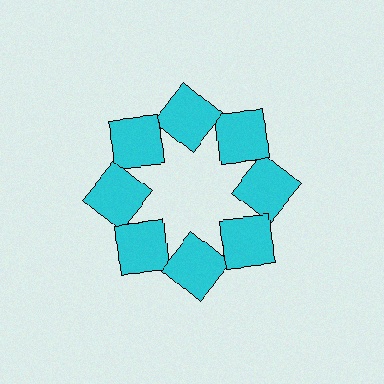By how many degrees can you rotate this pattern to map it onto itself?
The pattern maps onto itself every 45 degrees of rotation.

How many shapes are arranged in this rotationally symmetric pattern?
There are 8 shapes, arranged in 8 groups of 1.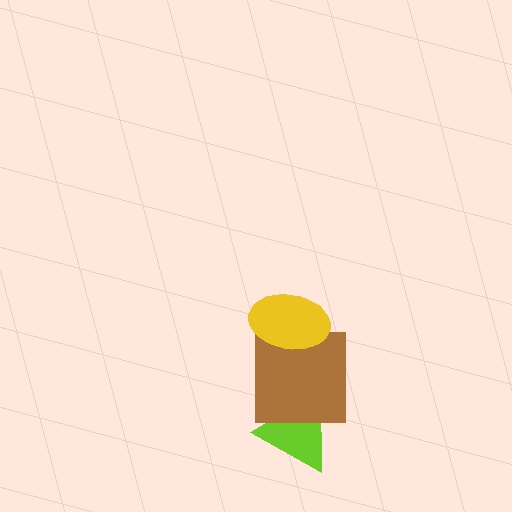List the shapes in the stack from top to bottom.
From top to bottom: the yellow ellipse, the brown square, the lime triangle.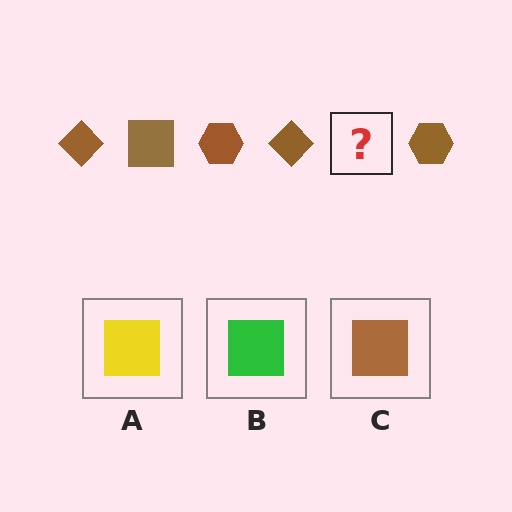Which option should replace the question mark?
Option C.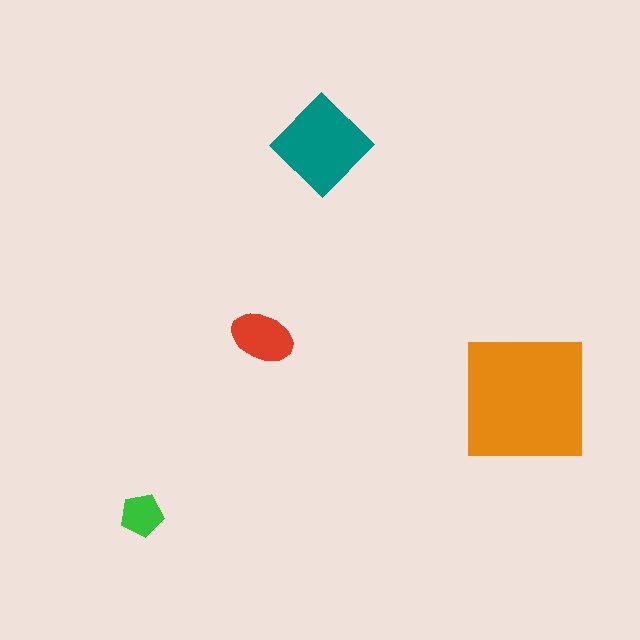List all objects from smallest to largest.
The green pentagon, the red ellipse, the teal diamond, the orange square.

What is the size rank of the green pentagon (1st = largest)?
4th.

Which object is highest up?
The teal diamond is topmost.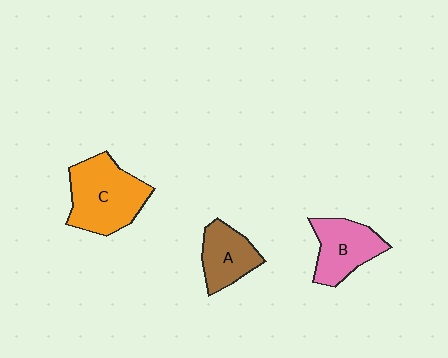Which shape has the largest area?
Shape C (orange).